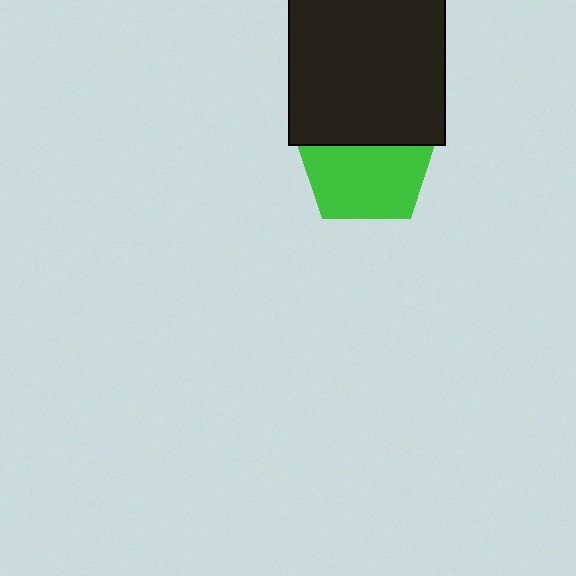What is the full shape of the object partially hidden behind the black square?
The partially hidden object is a green pentagon.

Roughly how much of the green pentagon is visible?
About half of it is visible (roughly 62%).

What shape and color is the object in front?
The object in front is a black square.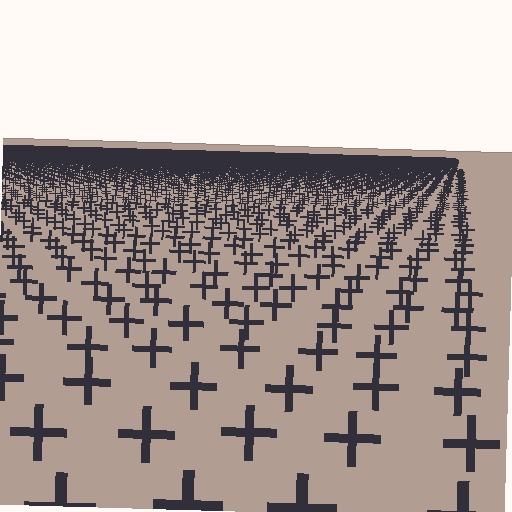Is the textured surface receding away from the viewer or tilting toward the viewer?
The surface is receding away from the viewer. Texture elements get smaller and denser toward the top.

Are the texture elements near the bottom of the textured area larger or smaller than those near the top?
Larger. Near the bottom, elements are closer to the viewer and appear at a bigger on-screen size.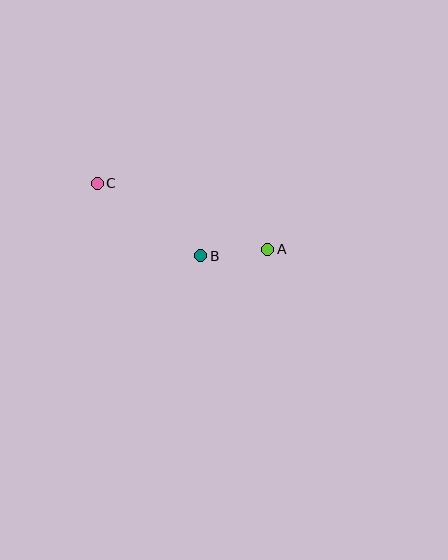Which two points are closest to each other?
Points A and B are closest to each other.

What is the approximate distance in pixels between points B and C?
The distance between B and C is approximately 126 pixels.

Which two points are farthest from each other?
Points A and C are farthest from each other.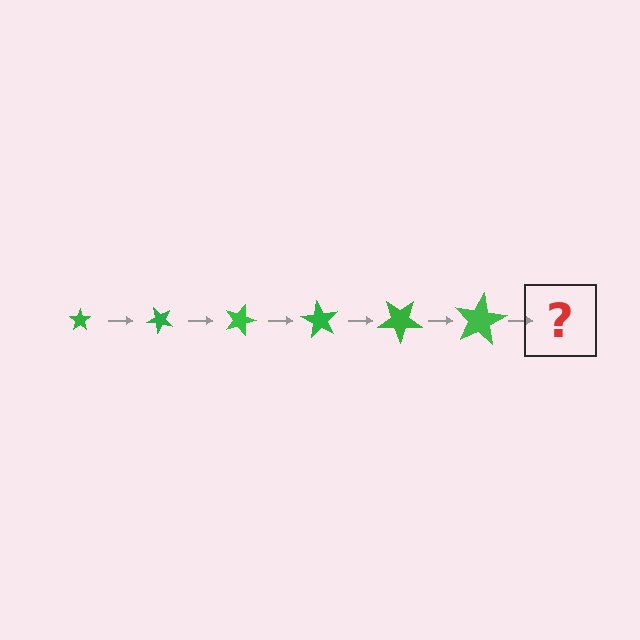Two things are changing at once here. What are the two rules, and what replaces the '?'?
The two rules are that the star grows larger each step and it rotates 45 degrees each step. The '?' should be a star, larger than the previous one and rotated 270 degrees from the start.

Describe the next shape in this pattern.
It should be a star, larger than the previous one and rotated 270 degrees from the start.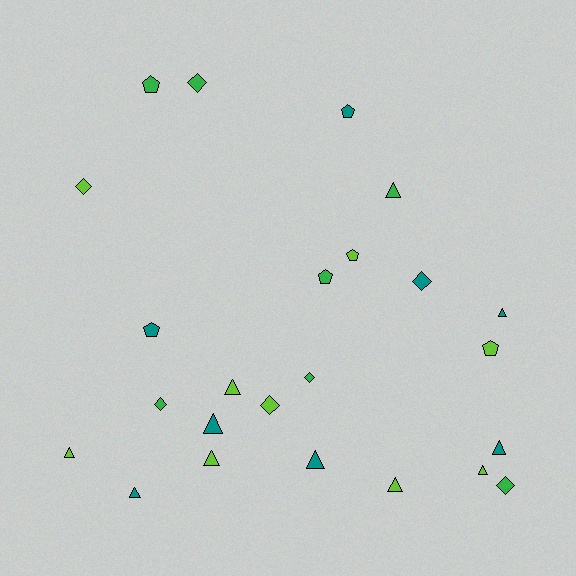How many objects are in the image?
There are 24 objects.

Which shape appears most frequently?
Triangle, with 11 objects.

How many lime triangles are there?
There are 5 lime triangles.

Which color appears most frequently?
Lime, with 9 objects.